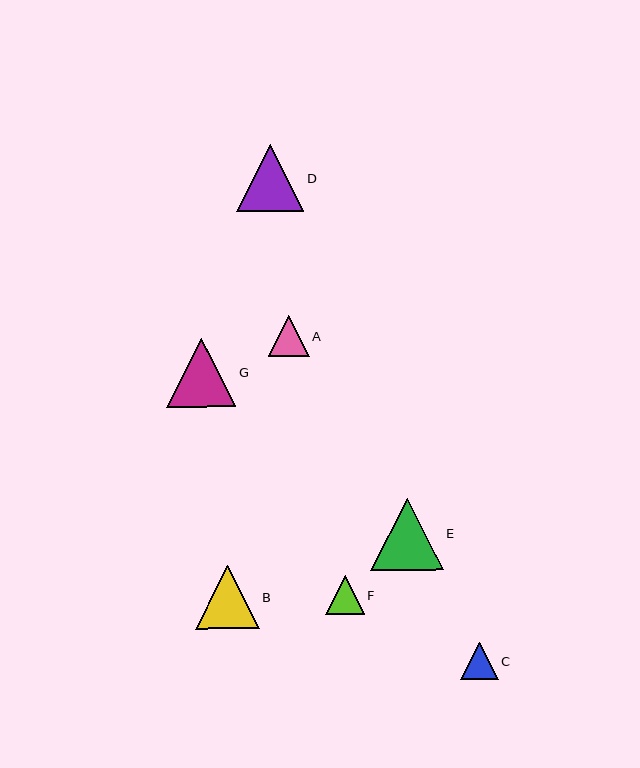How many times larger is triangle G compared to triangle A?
Triangle G is approximately 1.7 times the size of triangle A.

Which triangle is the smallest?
Triangle C is the smallest with a size of approximately 37 pixels.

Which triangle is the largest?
Triangle E is the largest with a size of approximately 73 pixels.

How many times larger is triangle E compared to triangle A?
Triangle E is approximately 1.8 times the size of triangle A.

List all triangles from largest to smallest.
From largest to smallest: E, G, D, B, A, F, C.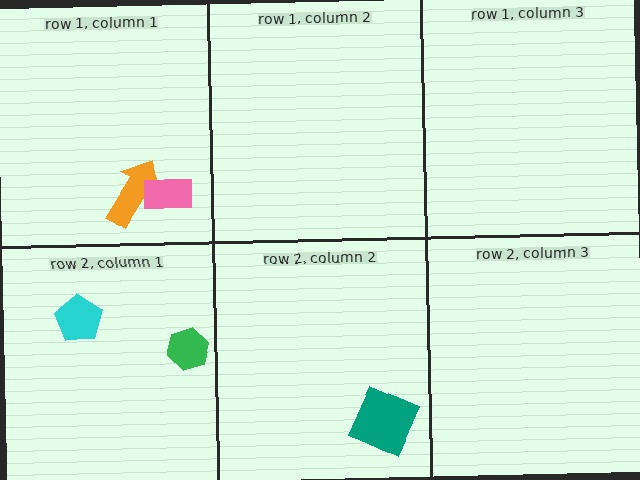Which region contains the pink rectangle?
The row 1, column 1 region.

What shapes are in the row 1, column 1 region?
The orange arrow, the pink rectangle.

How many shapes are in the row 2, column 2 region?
1.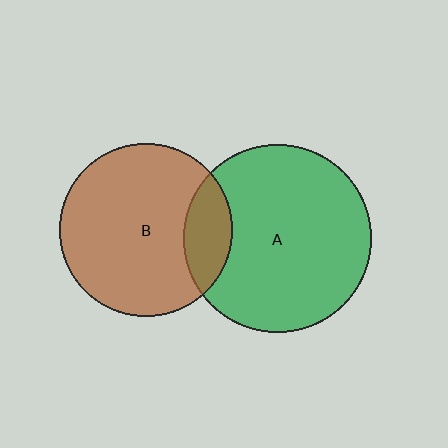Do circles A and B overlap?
Yes.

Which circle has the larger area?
Circle A (green).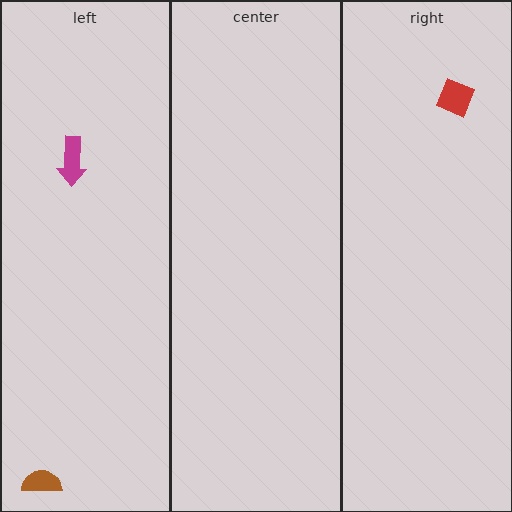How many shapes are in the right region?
1.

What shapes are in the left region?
The magenta arrow, the brown semicircle.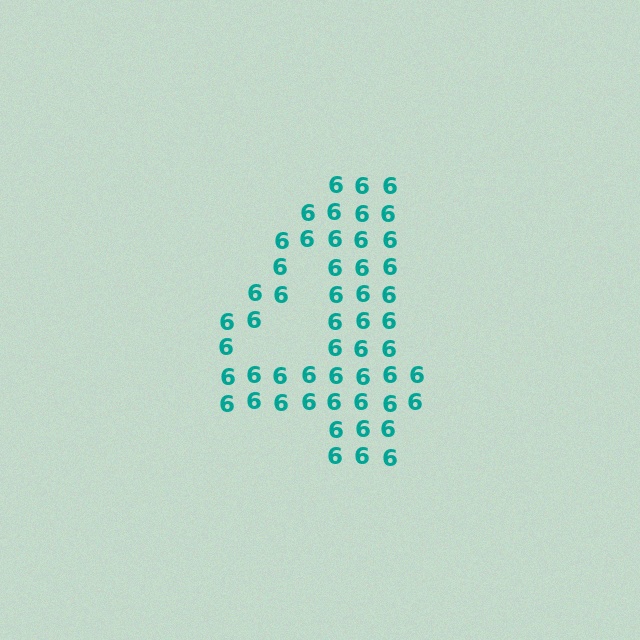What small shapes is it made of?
It is made of small digit 6's.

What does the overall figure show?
The overall figure shows the digit 4.